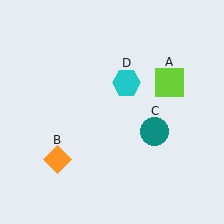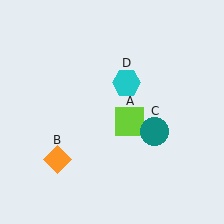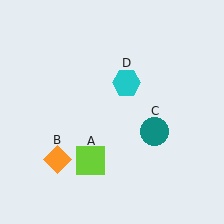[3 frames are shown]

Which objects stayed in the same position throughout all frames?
Orange diamond (object B) and teal circle (object C) and cyan hexagon (object D) remained stationary.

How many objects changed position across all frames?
1 object changed position: lime square (object A).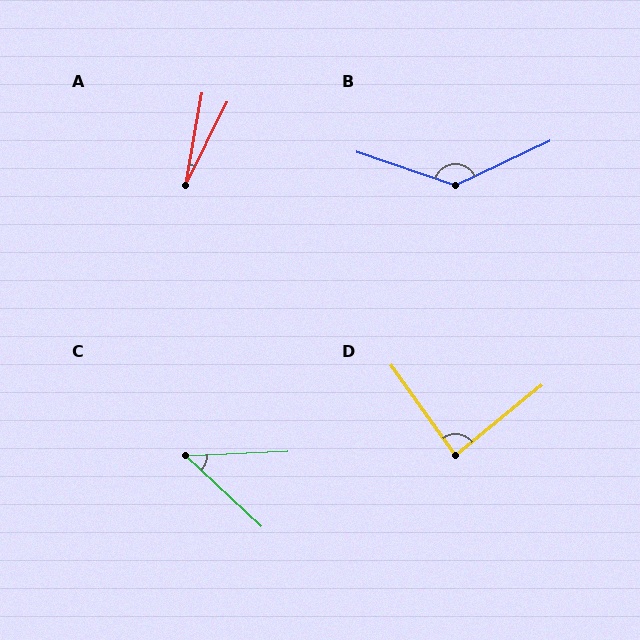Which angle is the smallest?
A, at approximately 16 degrees.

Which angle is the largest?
B, at approximately 136 degrees.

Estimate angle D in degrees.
Approximately 86 degrees.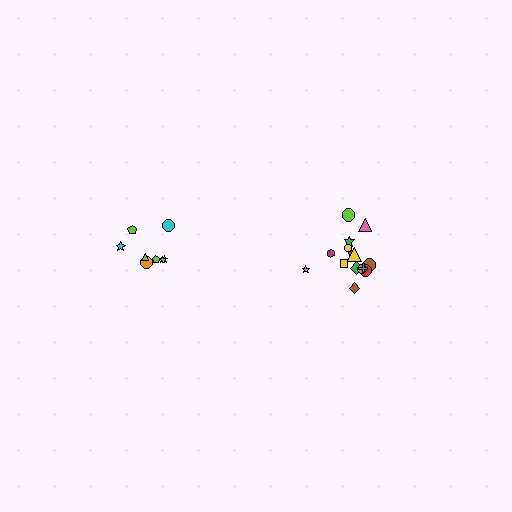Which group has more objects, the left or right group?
The right group.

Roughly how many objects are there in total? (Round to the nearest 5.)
Roughly 25 objects in total.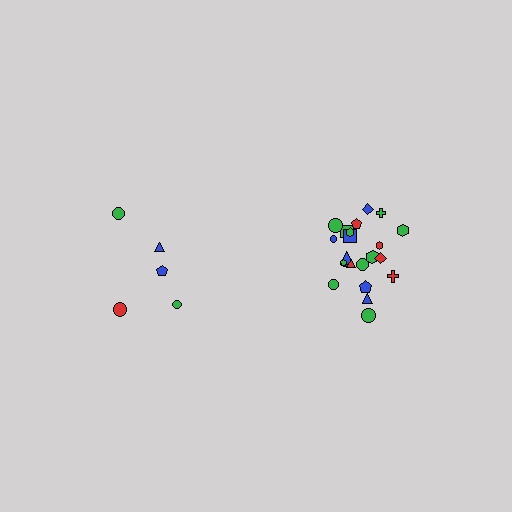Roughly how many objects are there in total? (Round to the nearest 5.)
Roughly 25 objects in total.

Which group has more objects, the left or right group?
The right group.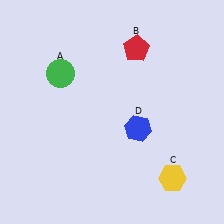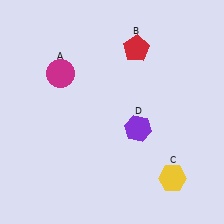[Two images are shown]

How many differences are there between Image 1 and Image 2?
There are 2 differences between the two images.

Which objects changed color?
A changed from green to magenta. D changed from blue to purple.